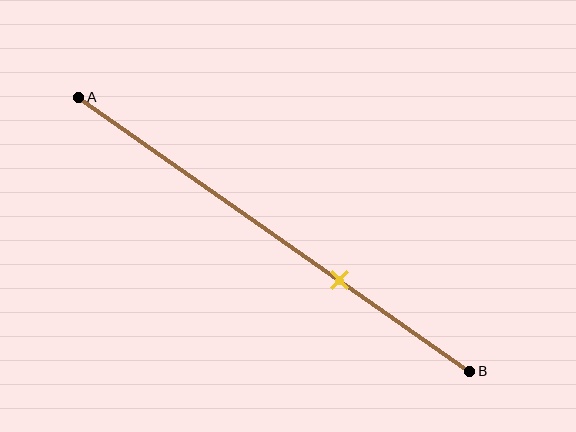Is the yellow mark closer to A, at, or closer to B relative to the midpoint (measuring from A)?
The yellow mark is closer to point B than the midpoint of segment AB.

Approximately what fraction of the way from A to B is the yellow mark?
The yellow mark is approximately 65% of the way from A to B.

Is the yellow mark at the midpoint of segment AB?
No, the mark is at about 65% from A, not at the 50% midpoint.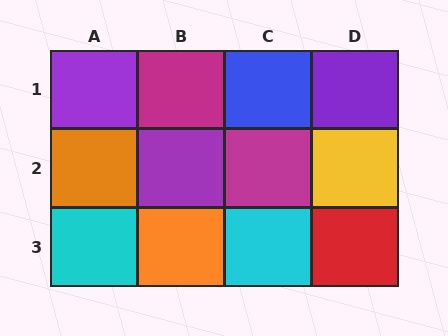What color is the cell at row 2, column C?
Magenta.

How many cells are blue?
1 cell is blue.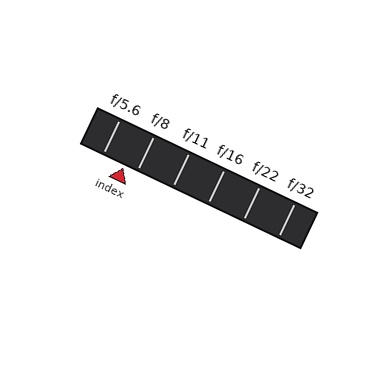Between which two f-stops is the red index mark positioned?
The index mark is between f/5.6 and f/8.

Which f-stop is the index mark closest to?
The index mark is closest to f/8.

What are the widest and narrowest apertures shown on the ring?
The widest aperture shown is f/5.6 and the narrowest is f/32.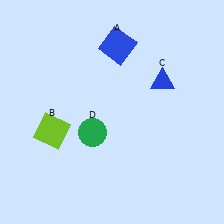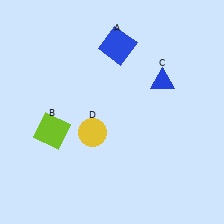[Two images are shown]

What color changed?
The circle (D) changed from green in Image 1 to yellow in Image 2.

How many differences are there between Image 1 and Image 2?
There is 1 difference between the two images.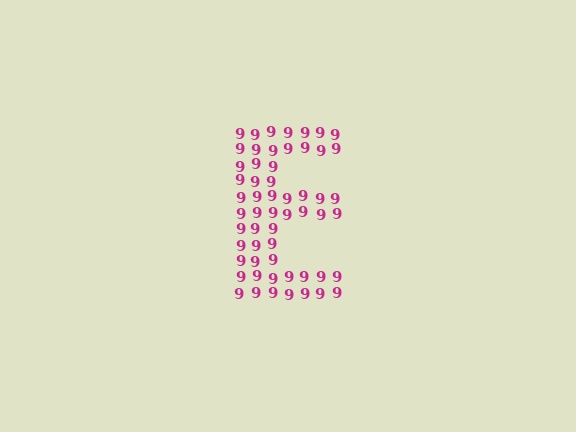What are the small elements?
The small elements are digit 9's.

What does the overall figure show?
The overall figure shows the letter E.